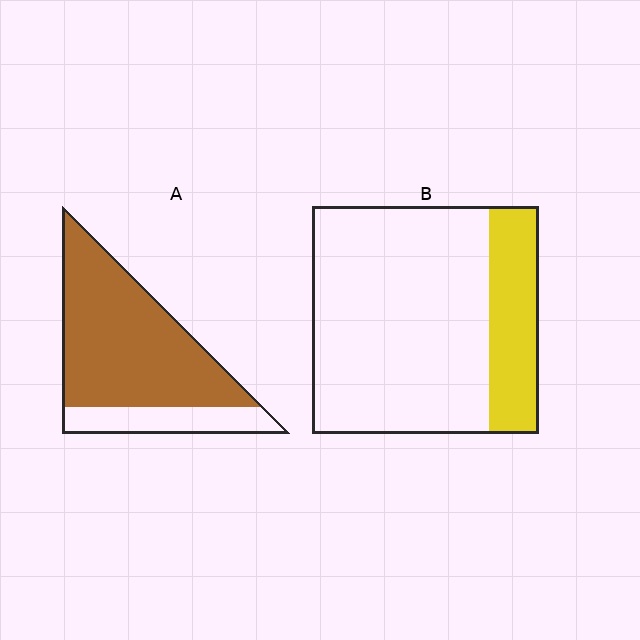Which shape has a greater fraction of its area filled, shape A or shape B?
Shape A.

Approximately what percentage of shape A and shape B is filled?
A is approximately 80% and B is approximately 20%.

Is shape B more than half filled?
No.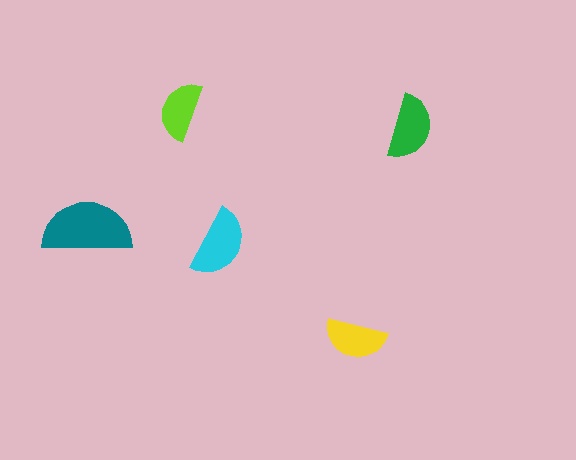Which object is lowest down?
The yellow semicircle is bottommost.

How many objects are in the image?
There are 5 objects in the image.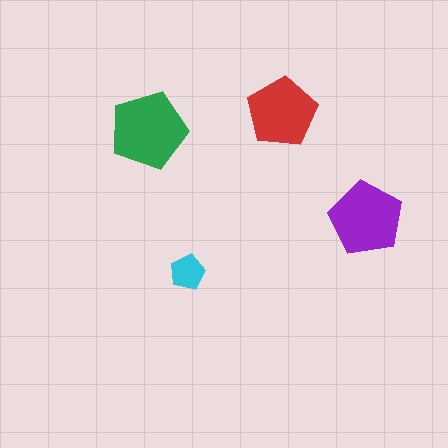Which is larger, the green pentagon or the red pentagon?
The green one.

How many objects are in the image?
There are 4 objects in the image.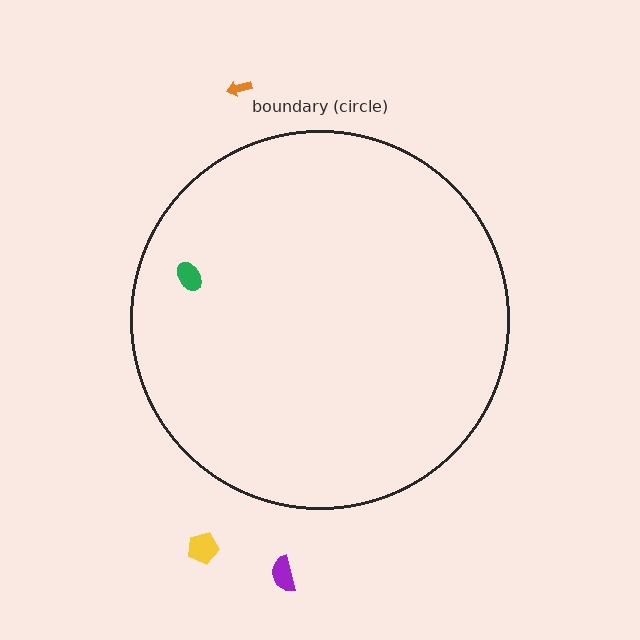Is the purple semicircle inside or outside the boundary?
Outside.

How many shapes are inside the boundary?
1 inside, 3 outside.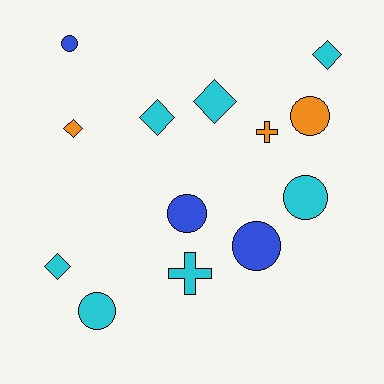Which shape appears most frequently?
Circle, with 6 objects.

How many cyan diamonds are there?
There are 4 cyan diamonds.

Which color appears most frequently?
Cyan, with 7 objects.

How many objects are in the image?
There are 13 objects.